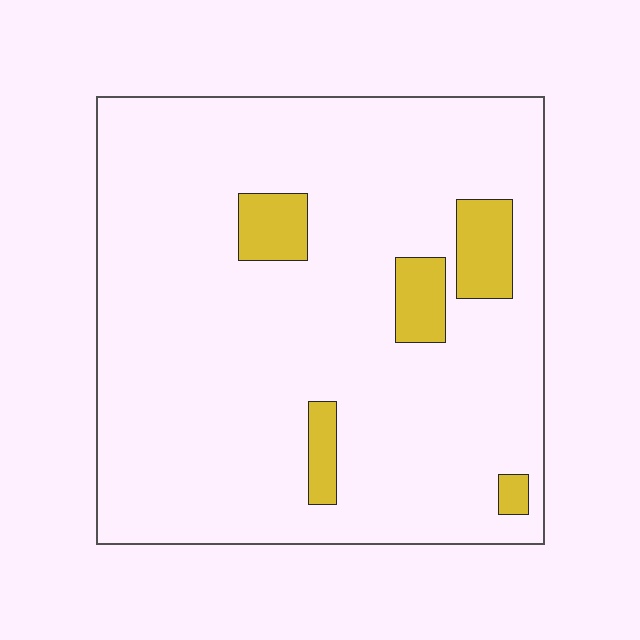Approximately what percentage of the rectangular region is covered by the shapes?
Approximately 10%.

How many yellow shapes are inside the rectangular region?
5.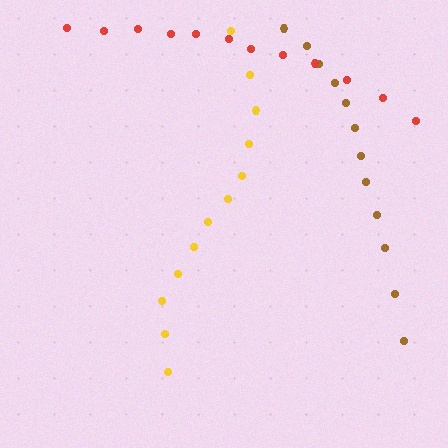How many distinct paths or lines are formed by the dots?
There are 3 distinct paths.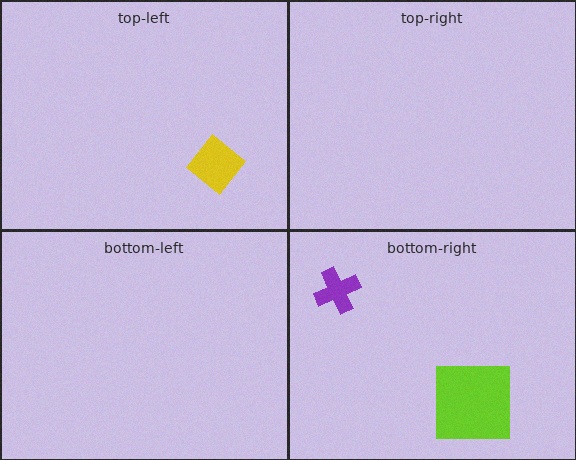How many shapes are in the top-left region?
1.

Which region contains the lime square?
The bottom-right region.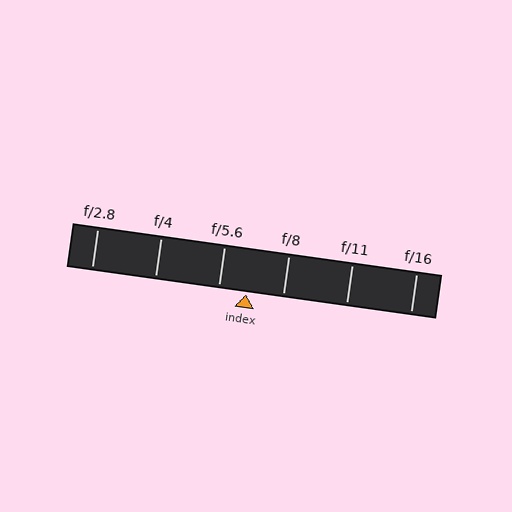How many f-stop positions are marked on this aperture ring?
There are 6 f-stop positions marked.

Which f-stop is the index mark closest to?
The index mark is closest to f/5.6.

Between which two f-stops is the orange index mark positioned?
The index mark is between f/5.6 and f/8.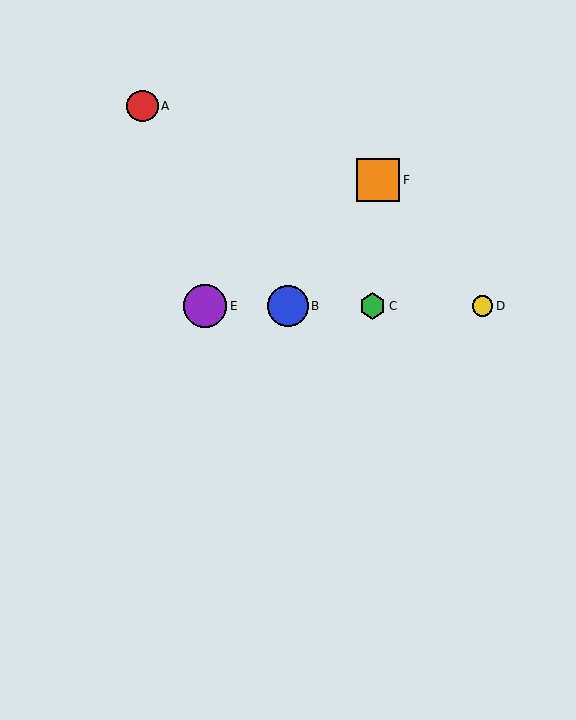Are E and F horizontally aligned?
No, E is at y≈306 and F is at y≈180.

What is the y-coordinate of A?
Object A is at y≈106.